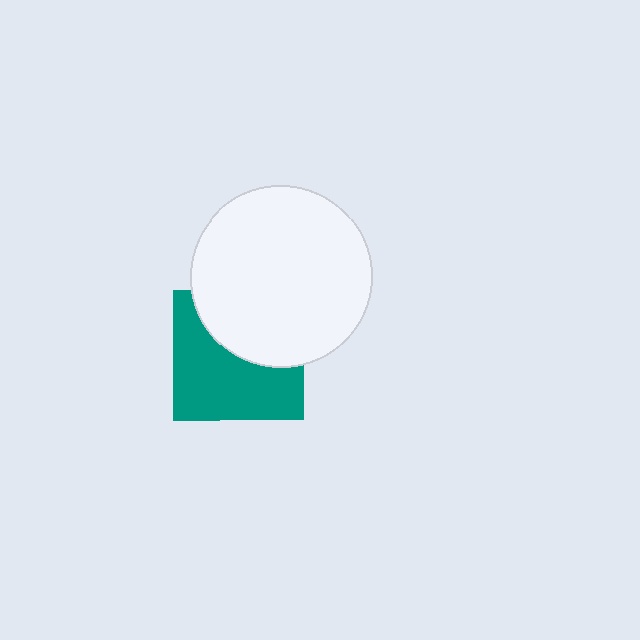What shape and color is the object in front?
The object in front is a white circle.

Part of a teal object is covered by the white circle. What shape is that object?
It is a square.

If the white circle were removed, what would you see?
You would see the complete teal square.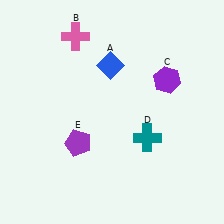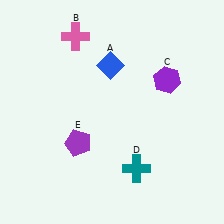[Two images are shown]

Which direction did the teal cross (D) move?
The teal cross (D) moved down.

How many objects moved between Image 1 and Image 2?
1 object moved between the two images.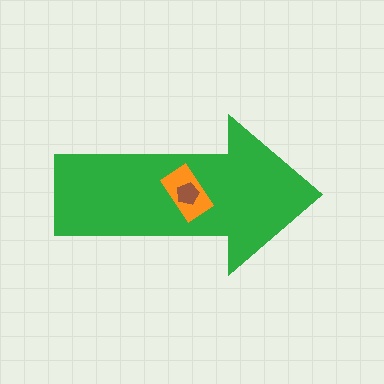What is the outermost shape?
The green arrow.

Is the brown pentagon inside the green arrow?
Yes.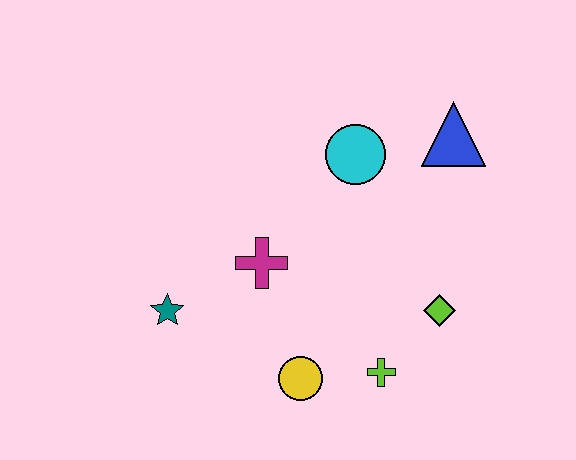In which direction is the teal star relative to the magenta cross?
The teal star is to the left of the magenta cross.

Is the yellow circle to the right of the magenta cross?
Yes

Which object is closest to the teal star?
The magenta cross is closest to the teal star.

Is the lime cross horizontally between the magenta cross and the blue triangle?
Yes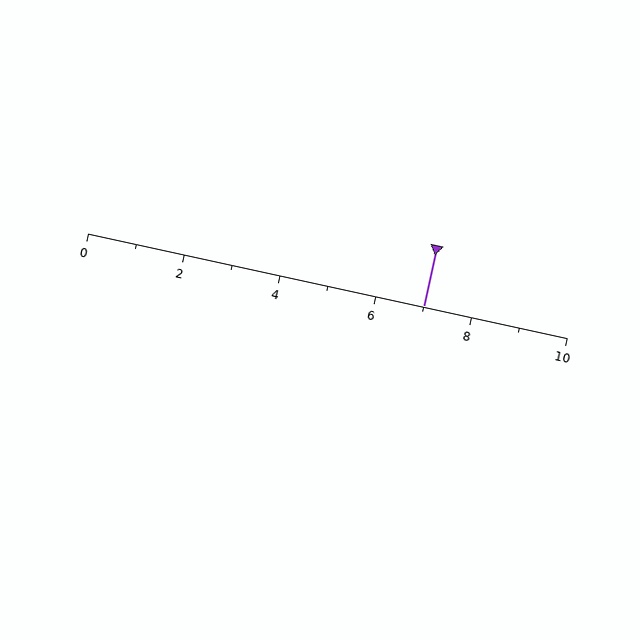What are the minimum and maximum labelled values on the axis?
The axis runs from 0 to 10.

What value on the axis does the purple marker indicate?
The marker indicates approximately 7.